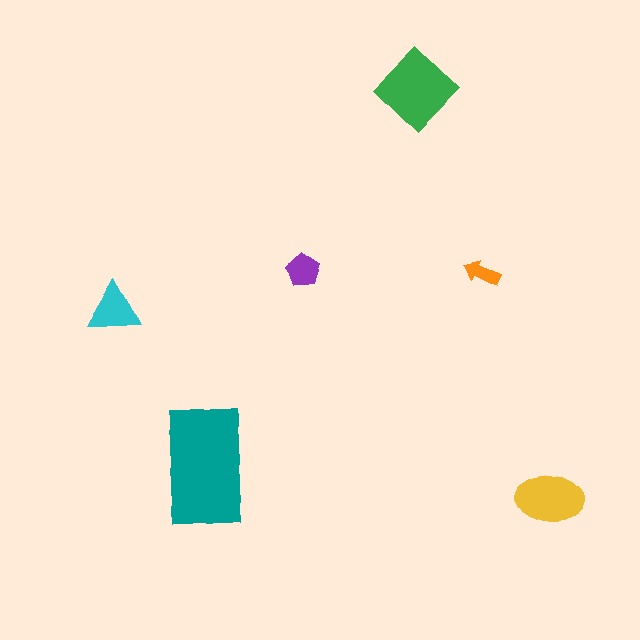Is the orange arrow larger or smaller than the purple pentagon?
Smaller.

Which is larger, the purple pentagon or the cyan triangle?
The cyan triangle.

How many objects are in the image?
There are 6 objects in the image.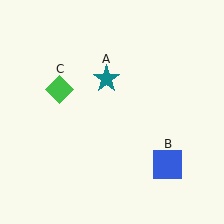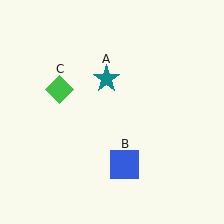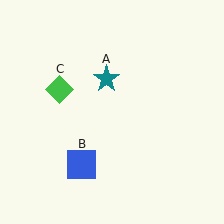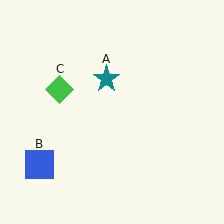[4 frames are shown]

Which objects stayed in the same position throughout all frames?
Teal star (object A) and green diamond (object C) remained stationary.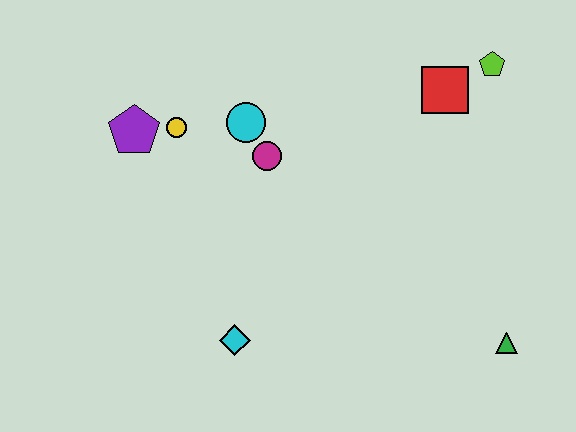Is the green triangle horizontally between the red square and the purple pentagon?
No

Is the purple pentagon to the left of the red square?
Yes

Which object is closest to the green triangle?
The red square is closest to the green triangle.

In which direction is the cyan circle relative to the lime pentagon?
The cyan circle is to the left of the lime pentagon.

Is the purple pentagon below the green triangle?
No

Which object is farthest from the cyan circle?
The green triangle is farthest from the cyan circle.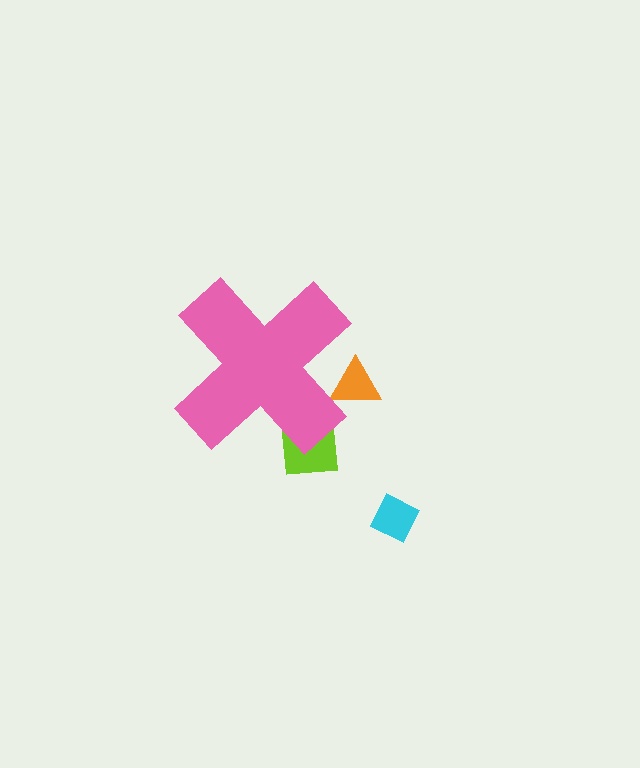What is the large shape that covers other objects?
A pink cross.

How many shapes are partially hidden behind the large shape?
2 shapes are partially hidden.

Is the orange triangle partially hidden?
Yes, the orange triangle is partially hidden behind the pink cross.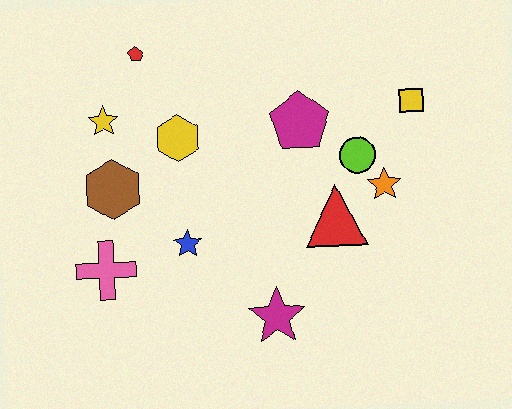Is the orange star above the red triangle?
Yes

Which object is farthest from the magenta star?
The red pentagon is farthest from the magenta star.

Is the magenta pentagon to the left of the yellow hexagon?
No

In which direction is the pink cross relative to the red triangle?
The pink cross is to the left of the red triangle.